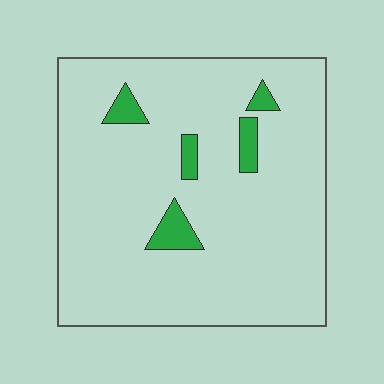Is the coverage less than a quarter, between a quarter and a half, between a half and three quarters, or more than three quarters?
Less than a quarter.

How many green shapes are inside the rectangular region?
5.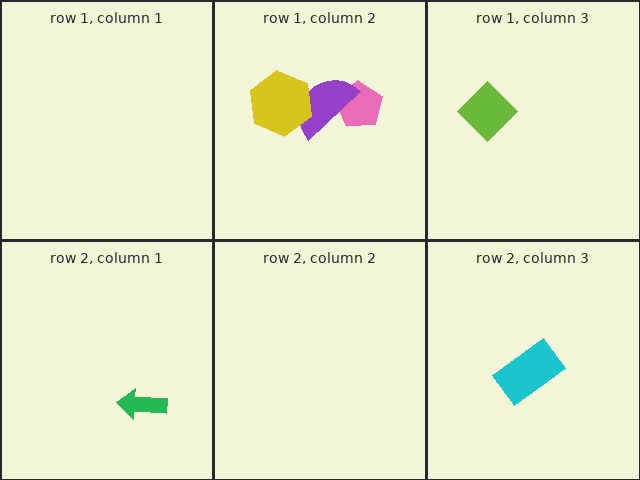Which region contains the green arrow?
The row 2, column 1 region.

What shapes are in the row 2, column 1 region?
The green arrow.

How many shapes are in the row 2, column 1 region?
1.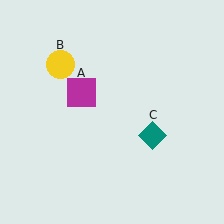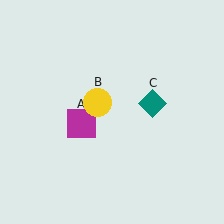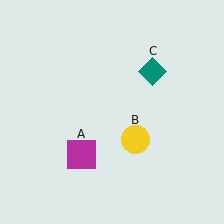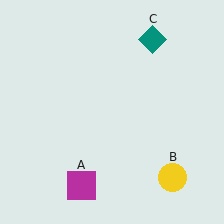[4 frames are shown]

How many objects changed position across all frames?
3 objects changed position: magenta square (object A), yellow circle (object B), teal diamond (object C).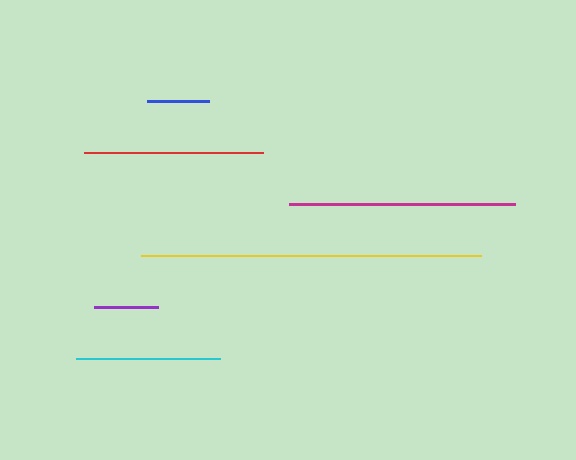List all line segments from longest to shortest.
From longest to shortest: yellow, magenta, red, cyan, purple, blue.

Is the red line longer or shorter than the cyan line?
The red line is longer than the cyan line.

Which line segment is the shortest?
The blue line is the shortest at approximately 62 pixels.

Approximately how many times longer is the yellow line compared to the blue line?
The yellow line is approximately 5.5 times the length of the blue line.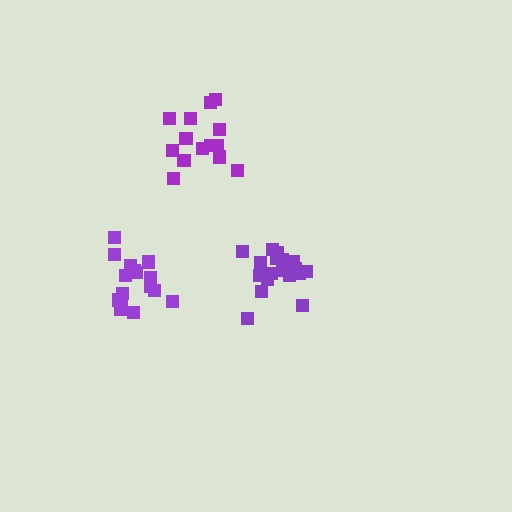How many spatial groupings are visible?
There are 3 spatial groupings.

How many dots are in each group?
Group 1: 14 dots, Group 2: 18 dots, Group 3: 16 dots (48 total).